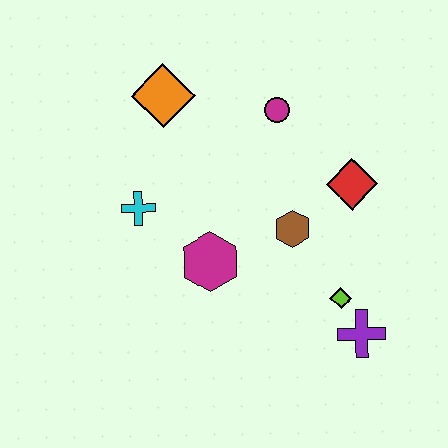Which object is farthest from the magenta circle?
The purple cross is farthest from the magenta circle.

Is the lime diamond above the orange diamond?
No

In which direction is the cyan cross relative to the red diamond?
The cyan cross is to the left of the red diamond.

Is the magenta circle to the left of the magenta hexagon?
No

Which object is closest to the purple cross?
The lime diamond is closest to the purple cross.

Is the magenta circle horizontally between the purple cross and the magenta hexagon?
Yes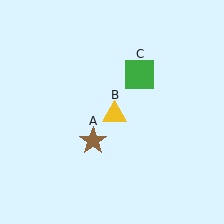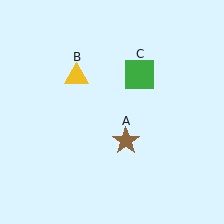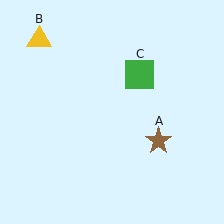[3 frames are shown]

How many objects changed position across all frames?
2 objects changed position: brown star (object A), yellow triangle (object B).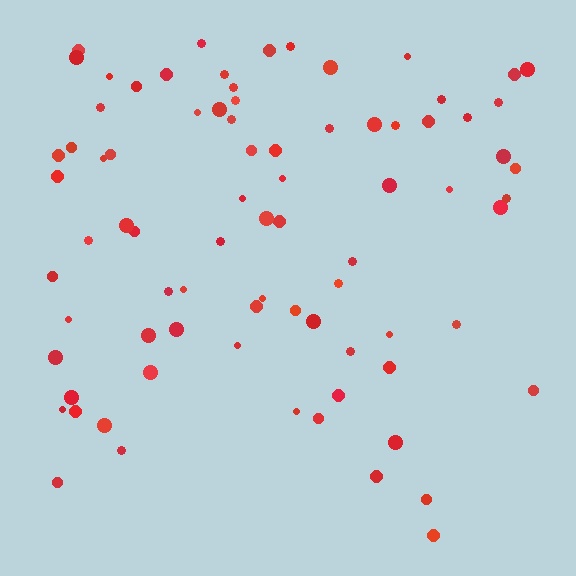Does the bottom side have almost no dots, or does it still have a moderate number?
Still a moderate number, just noticeably fewer than the top.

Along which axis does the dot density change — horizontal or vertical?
Vertical.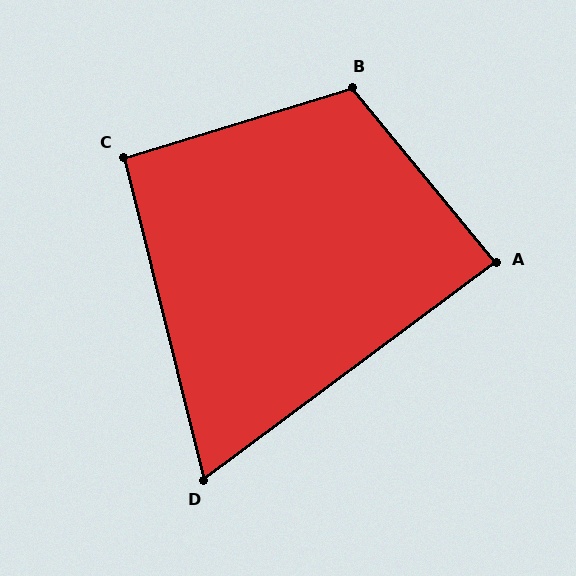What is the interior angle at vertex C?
Approximately 93 degrees (approximately right).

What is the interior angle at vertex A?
Approximately 87 degrees (approximately right).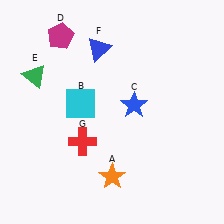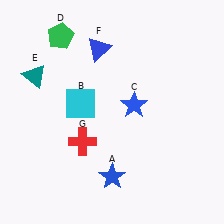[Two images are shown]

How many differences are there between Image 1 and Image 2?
There are 3 differences between the two images.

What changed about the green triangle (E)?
In Image 1, E is green. In Image 2, it changed to teal.